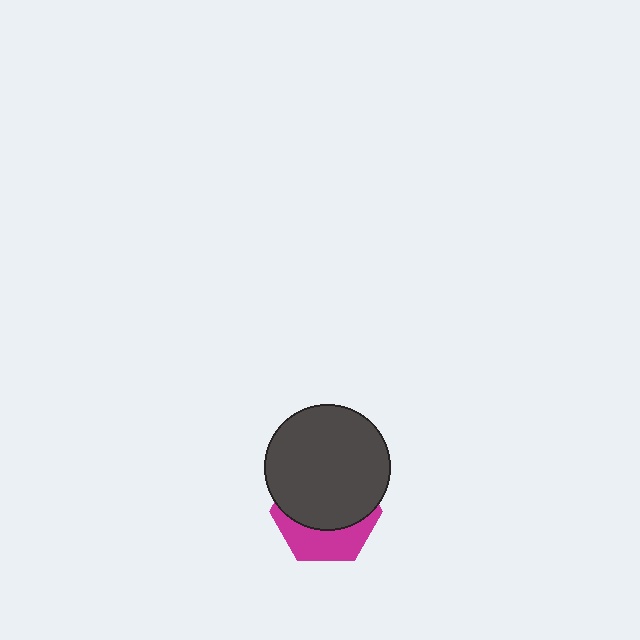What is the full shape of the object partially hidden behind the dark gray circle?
The partially hidden object is a magenta hexagon.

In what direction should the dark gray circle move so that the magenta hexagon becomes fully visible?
The dark gray circle should move up. That is the shortest direction to clear the overlap and leave the magenta hexagon fully visible.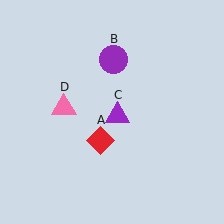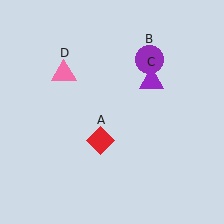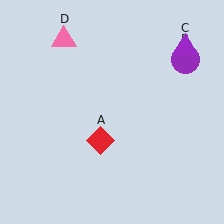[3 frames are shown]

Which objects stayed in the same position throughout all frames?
Red diamond (object A) remained stationary.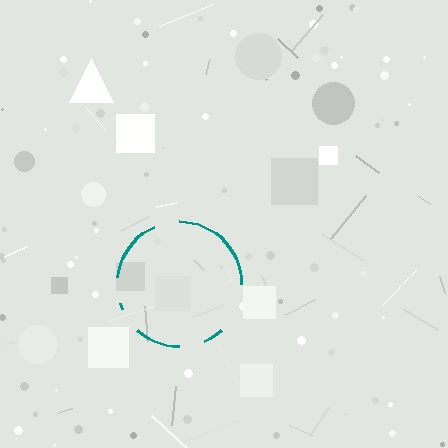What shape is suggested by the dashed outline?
The dashed outline suggests a circle.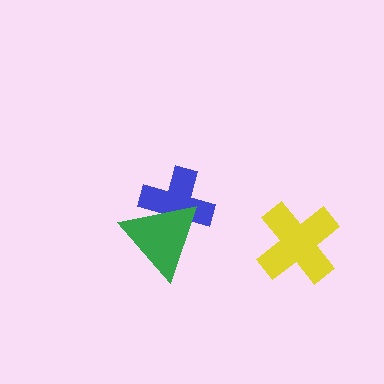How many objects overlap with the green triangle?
1 object overlaps with the green triangle.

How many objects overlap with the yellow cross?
0 objects overlap with the yellow cross.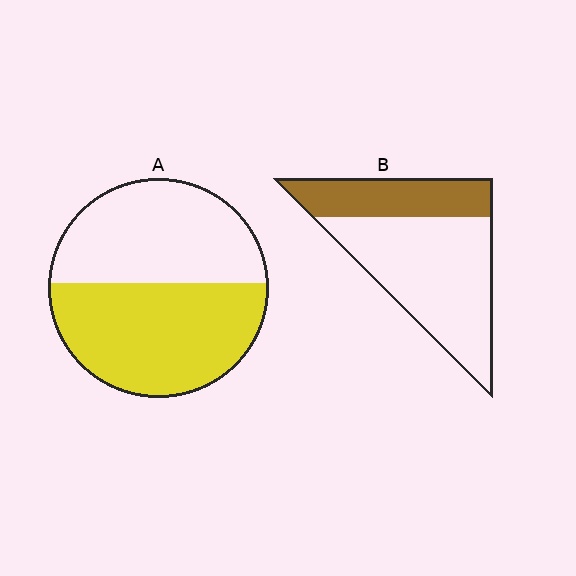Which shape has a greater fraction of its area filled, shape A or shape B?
Shape A.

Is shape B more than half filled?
No.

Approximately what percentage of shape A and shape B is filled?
A is approximately 55% and B is approximately 30%.